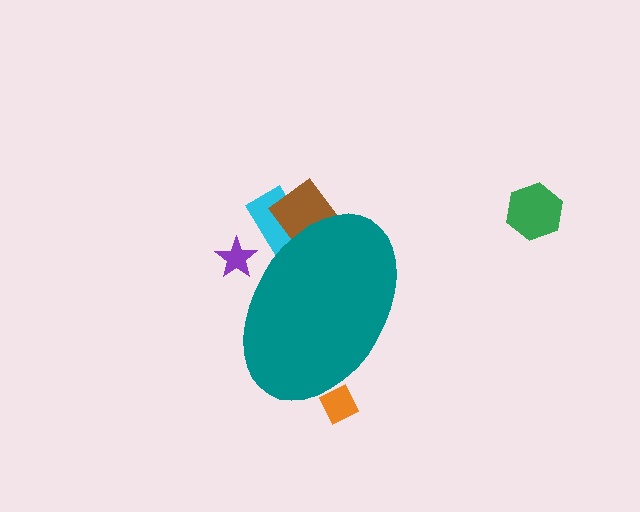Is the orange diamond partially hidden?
Yes, the orange diamond is partially hidden behind the teal ellipse.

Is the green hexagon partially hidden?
No, the green hexagon is fully visible.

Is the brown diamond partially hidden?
Yes, the brown diamond is partially hidden behind the teal ellipse.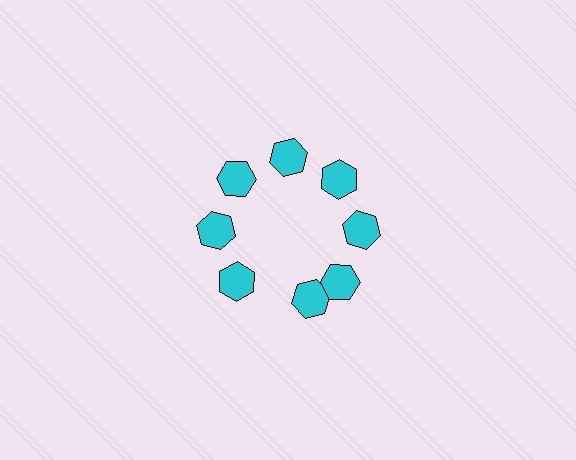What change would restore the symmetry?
The symmetry would be restored by rotating it back into even spacing with its neighbors so that all 8 hexagons sit at equal angles and equal distance from the center.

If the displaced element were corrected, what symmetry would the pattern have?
It would have 8-fold rotational symmetry — the pattern would map onto itself every 45 degrees.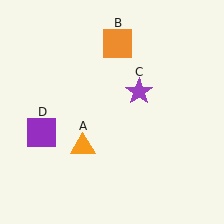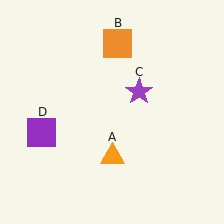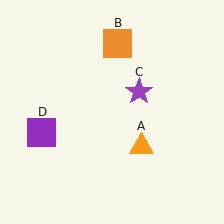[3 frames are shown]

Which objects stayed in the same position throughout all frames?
Orange square (object B) and purple star (object C) and purple square (object D) remained stationary.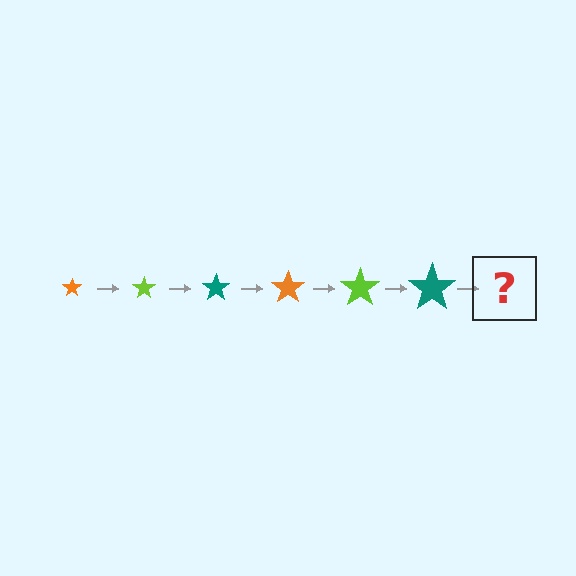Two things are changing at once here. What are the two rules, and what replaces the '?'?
The two rules are that the star grows larger each step and the color cycles through orange, lime, and teal. The '?' should be an orange star, larger than the previous one.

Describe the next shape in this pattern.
It should be an orange star, larger than the previous one.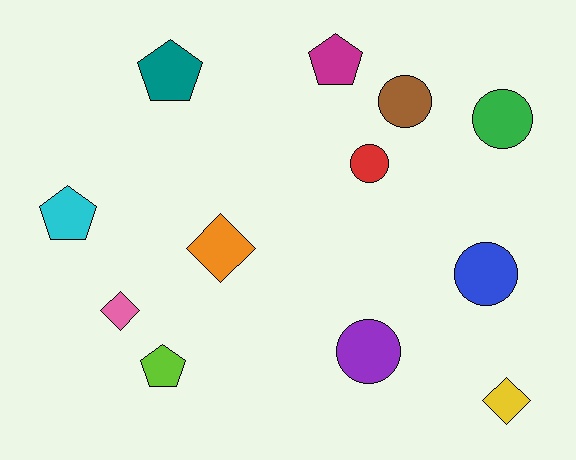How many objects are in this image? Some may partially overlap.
There are 12 objects.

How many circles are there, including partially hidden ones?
There are 5 circles.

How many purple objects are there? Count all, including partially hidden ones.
There is 1 purple object.